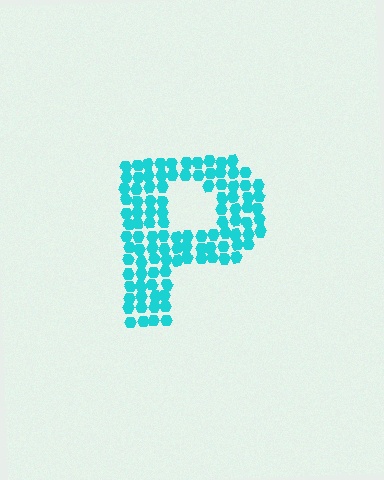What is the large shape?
The large shape is the letter P.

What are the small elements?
The small elements are hexagons.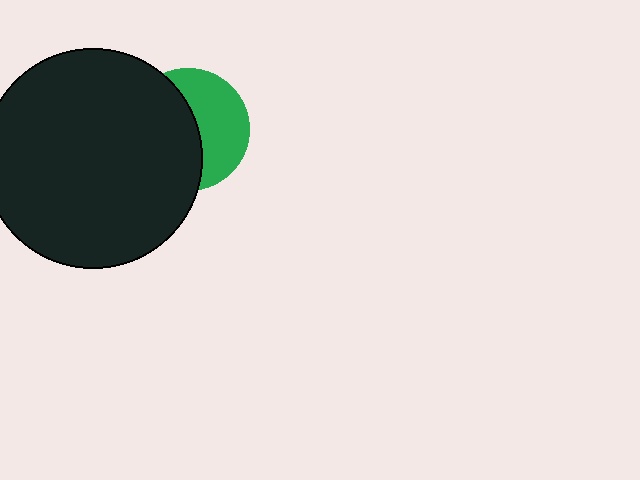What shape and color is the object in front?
The object in front is a black circle.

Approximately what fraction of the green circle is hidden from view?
Roughly 55% of the green circle is hidden behind the black circle.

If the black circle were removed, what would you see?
You would see the complete green circle.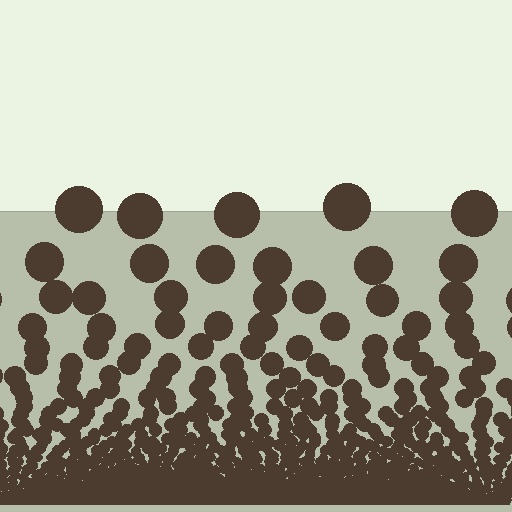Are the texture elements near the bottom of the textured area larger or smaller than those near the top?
Smaller. The gradient is inverted — elements near the bottom are smaller and denser.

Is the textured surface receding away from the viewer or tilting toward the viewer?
The surface appears to tilt toward the viewer. Texture elements get larger and sparser toward the top.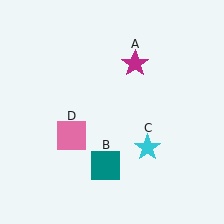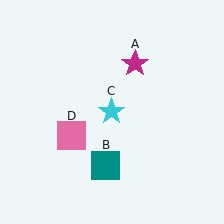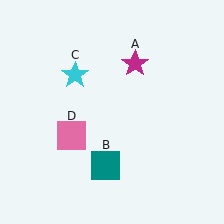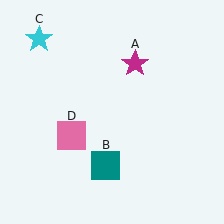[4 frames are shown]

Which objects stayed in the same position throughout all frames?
Magenta star (object A) and teal square (object B) and pink square (object D) remained stationary.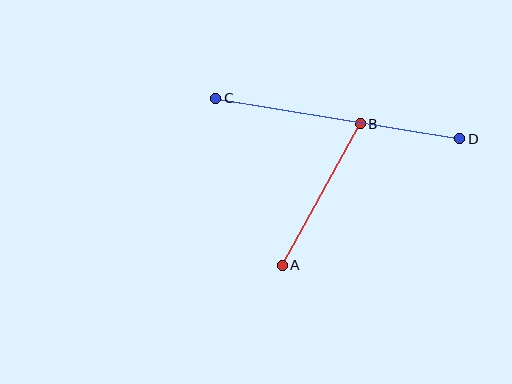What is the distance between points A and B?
The distance is approximately 161 pixels.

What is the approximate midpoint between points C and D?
The midpoint is at approximately (338, 119) pixels.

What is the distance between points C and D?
The distance is approximately 247 pixels.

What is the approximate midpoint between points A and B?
The midpoint is at approximately (321, 195) pixels.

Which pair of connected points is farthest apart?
Points C and D are farthest apart.